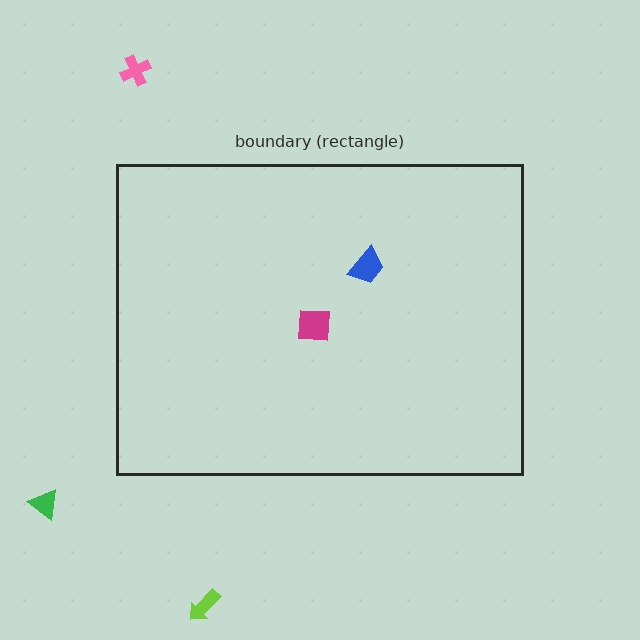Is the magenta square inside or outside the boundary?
Inside.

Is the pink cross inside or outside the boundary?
Outside.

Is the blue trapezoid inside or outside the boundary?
Inside.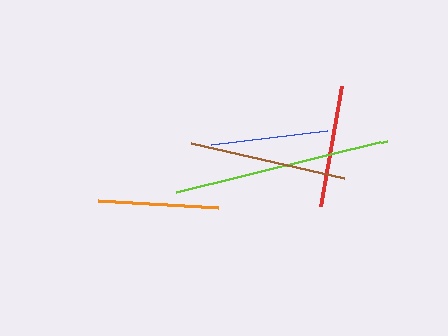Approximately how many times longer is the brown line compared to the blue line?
The brown line is approximately 1.3 times the length of the blue line.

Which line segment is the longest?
The lime line is the longest at approximately 217 pixels.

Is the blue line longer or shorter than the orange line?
The orange line is longer than the blue line.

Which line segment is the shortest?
The blue line is the shortest at approximately 117 pixels.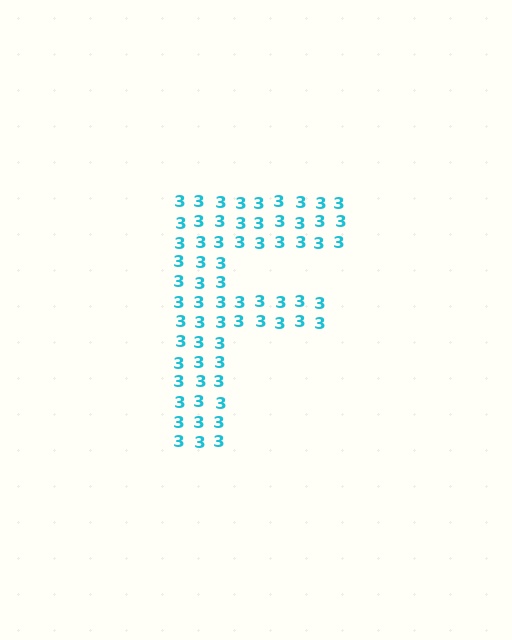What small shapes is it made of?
It is made of small digit 3's.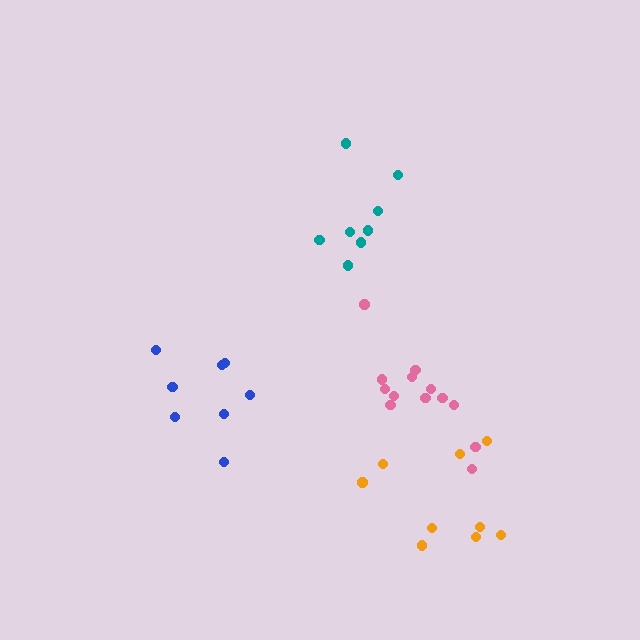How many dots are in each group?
Group 1: 9 dots, Group 2: 8 dots, Group 3: 8 dots, Group 4: 13 dots (38 total).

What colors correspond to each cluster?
The clusters are colored: orange, teal, blue, pink.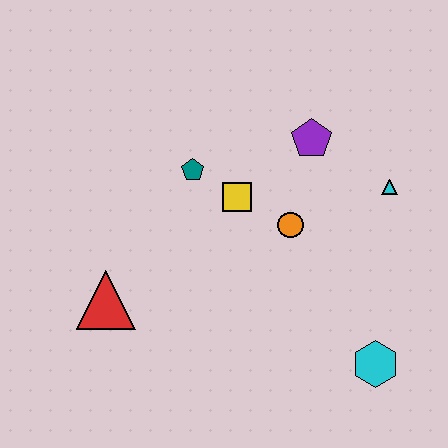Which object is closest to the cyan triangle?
The purple pentagon is closest to the cyan triangle.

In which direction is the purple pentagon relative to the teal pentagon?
The purple pentagon is to the right of the teal pentagon.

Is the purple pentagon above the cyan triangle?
Yes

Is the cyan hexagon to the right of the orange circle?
Yes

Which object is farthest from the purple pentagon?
The red triangle is farthest from the purple pentagon.